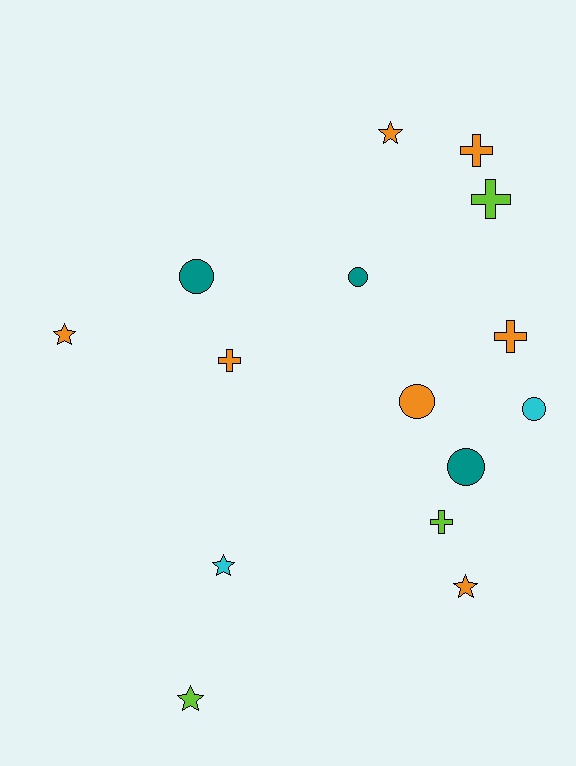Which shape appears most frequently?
Circle, with 5 objects.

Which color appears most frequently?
Orange, with 7 objects.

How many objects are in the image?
There are 15 objects.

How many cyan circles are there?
There is 1 cyan circle.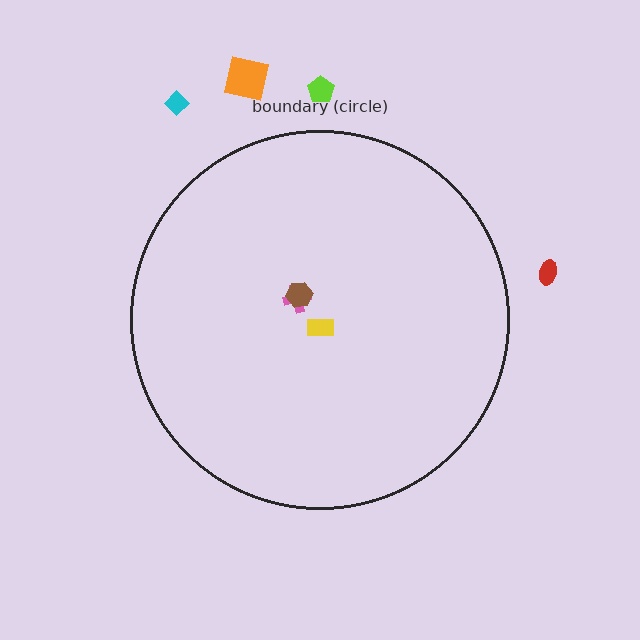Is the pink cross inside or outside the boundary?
Inside.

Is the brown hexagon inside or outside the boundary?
Inside.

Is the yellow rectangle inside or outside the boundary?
Inside.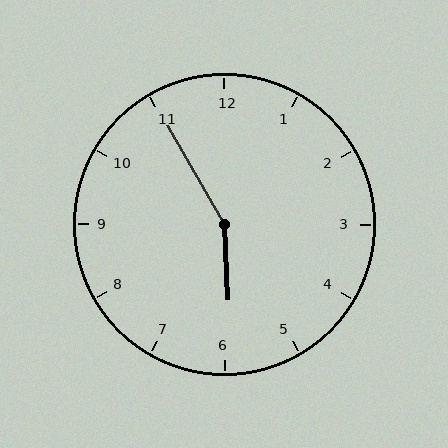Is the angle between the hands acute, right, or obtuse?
It is obtuse.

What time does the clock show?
5:55.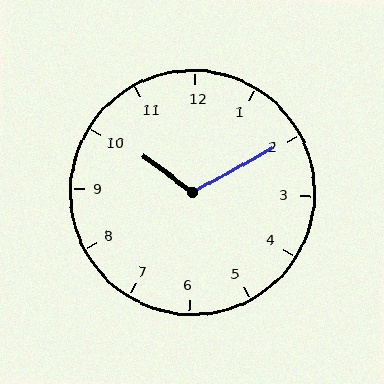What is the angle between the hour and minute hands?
Approximately 115 degrees.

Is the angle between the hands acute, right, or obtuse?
It is obtuse.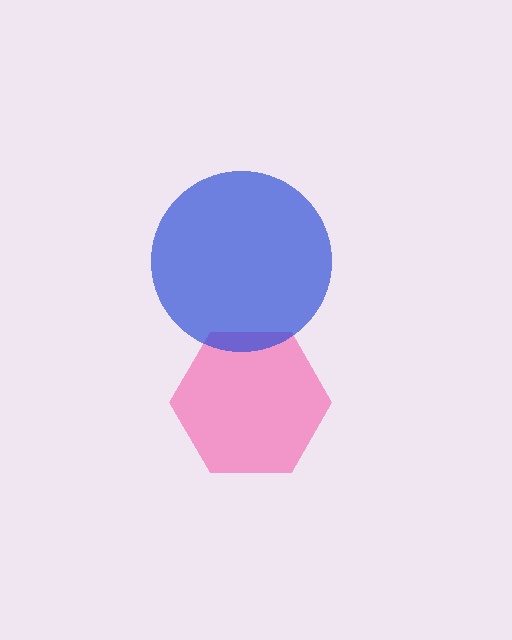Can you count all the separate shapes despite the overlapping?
Yes, there are 2 separate shapes.